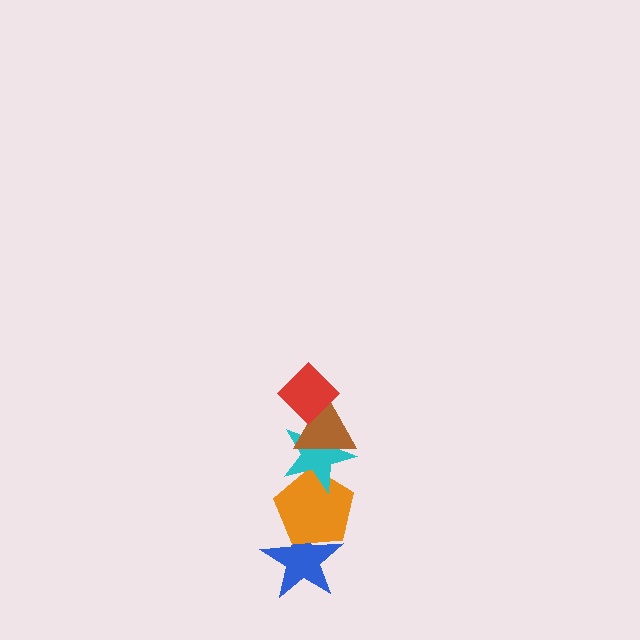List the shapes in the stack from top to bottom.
From top to bottom: the red diamond, the brown triangle, the cyan star, the orange pentagon, the blue star.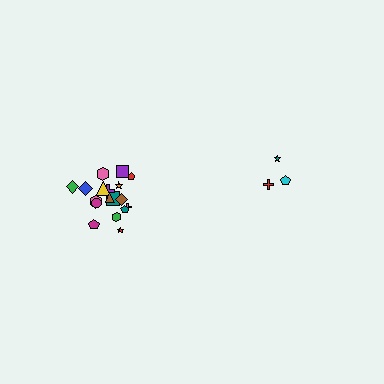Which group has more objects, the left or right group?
The left group.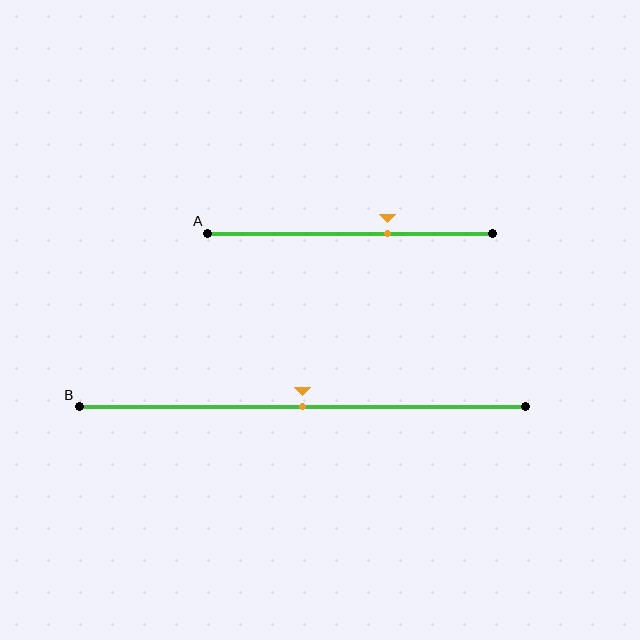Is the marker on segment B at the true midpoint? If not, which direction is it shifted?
Yes, the marker on segment B is at the true midpoint.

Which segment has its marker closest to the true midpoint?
Segment B has its marker closest to the true midpoint.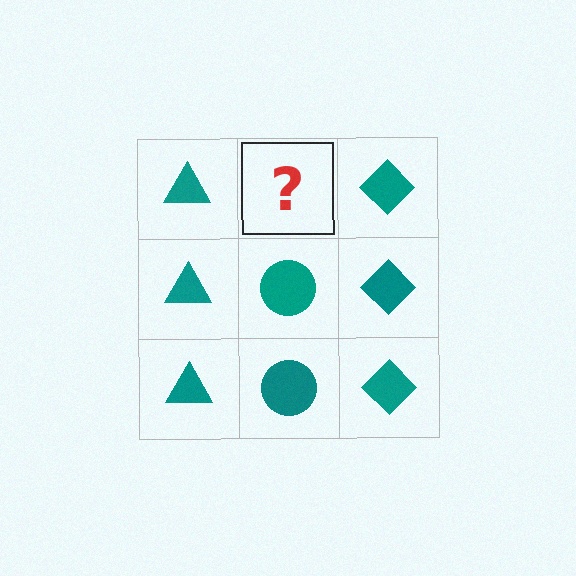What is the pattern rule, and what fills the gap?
The rule is that each column has a consistent shape. The gap should be filled with a teal circle.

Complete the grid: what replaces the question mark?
The question mark should be replaced with a teal circle.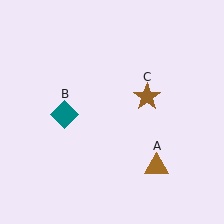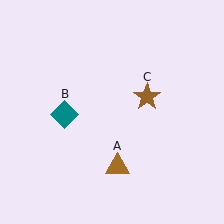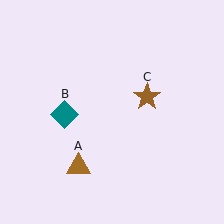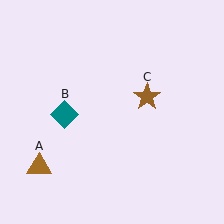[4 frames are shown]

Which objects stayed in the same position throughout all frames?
Teal diamond (object B) and brown star (object C) remained stationary.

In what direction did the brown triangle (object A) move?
The brown triangle (object A) moved left.